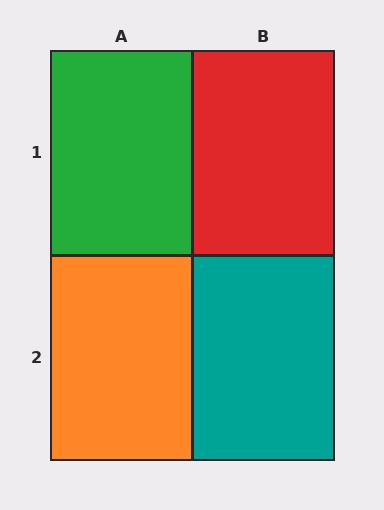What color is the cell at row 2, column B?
Teal.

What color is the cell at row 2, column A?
Orange.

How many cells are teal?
1 cell is teal.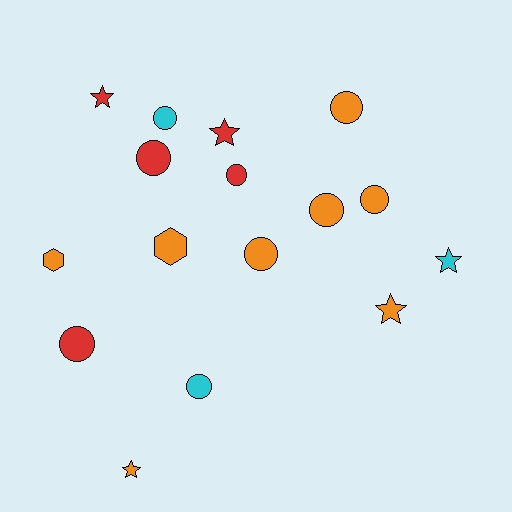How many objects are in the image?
There are 16 objects.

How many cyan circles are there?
There are 2 cyan circles.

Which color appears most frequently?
Orange, with 8 objects.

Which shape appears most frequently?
Circle, with 9 objects.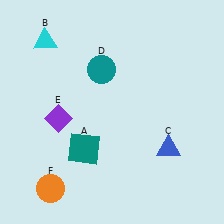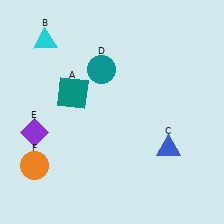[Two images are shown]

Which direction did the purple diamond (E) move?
The purple diamond (E) moved left.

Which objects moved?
The objects that moved are: the teal square (A), the purple diamond (E), the orange circle (F).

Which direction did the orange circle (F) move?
The orange circle (F) moved up.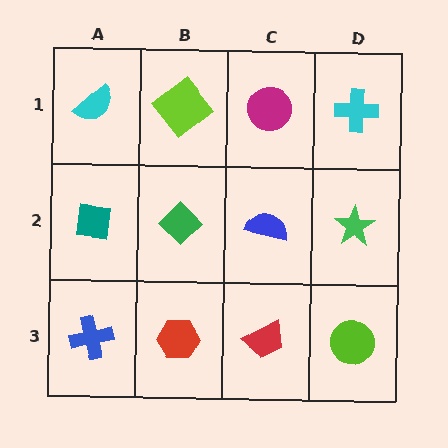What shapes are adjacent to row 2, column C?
A magenta circle (row 1, column C), a red trapezoid (row 3, column C), a green diamond (row 2, column B), a green star (row 2, column D).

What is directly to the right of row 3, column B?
A red trapezoid.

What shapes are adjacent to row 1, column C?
A blue semicircle (row 2, column C), a lime diamond (row 1, column B), a cyan cross (row 1, column D).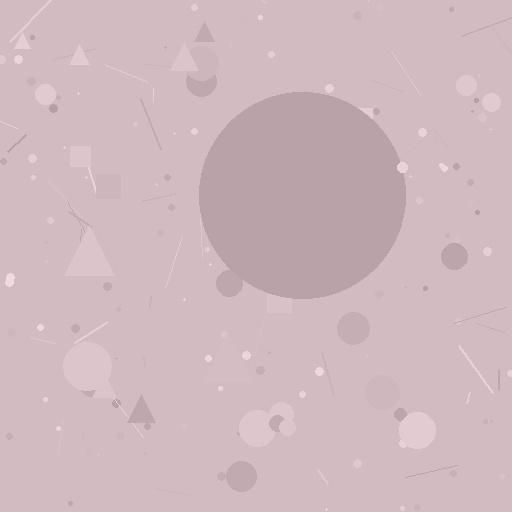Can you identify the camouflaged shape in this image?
The camouflaged shape is a circle.